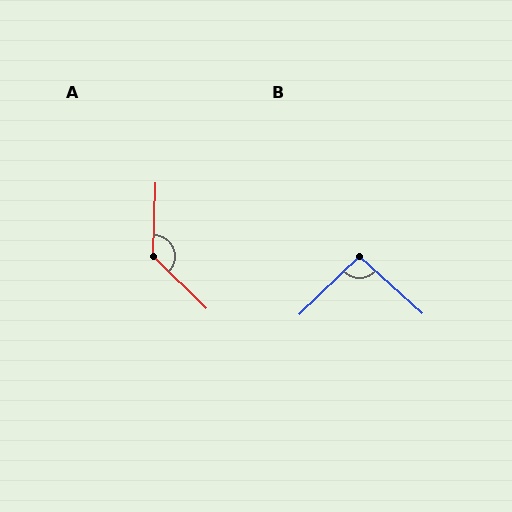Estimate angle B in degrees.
Approximately 94 degrees.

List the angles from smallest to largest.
B (94°), A (133°).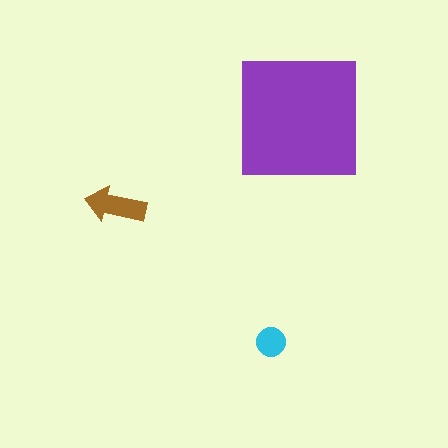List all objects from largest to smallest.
The purple square, the brown arrow, the cyan circle.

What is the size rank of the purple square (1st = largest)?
1st.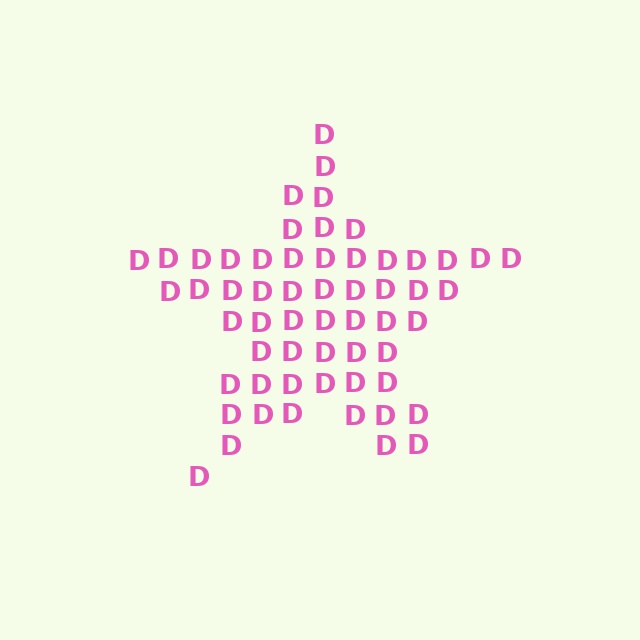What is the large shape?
The large shape is a star.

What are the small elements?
The small elements are letter D's.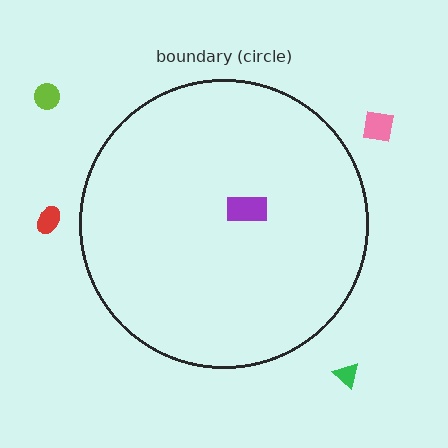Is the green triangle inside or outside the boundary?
Outside.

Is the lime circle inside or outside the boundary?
Outside.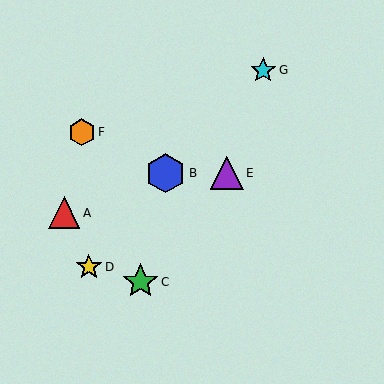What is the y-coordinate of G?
Object G is at y≈70.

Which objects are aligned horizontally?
Objects B, E are aligned horizontally.